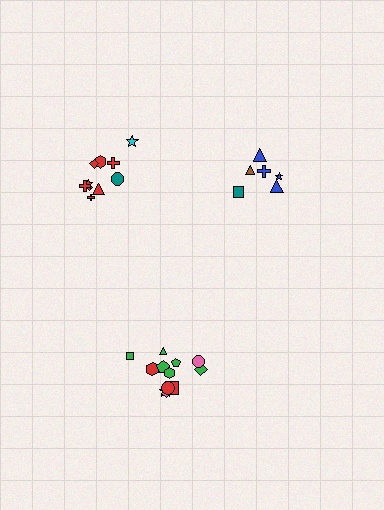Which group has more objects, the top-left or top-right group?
The top-left group.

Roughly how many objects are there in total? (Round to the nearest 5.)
Roughly 30 objects in total.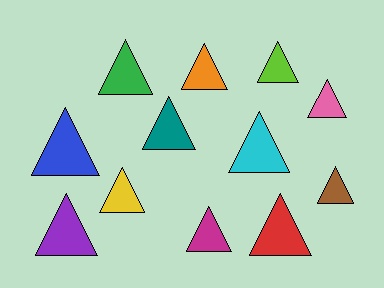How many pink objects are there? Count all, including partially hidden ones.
There is 1 pink object.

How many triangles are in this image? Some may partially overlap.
There are 12 triangles.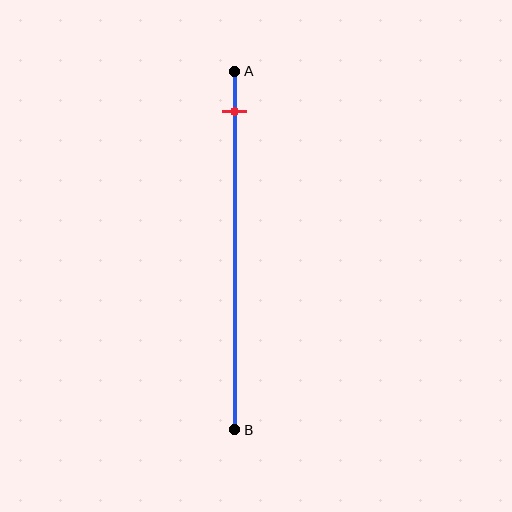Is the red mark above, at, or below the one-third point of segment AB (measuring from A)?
The red mark is above the one-third point of segment AB.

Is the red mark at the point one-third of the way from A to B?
No, the mark is at about 10% from A, not at the 33% one-third point.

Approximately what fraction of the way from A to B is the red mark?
The red mark is approximately 10% of the way from A to B.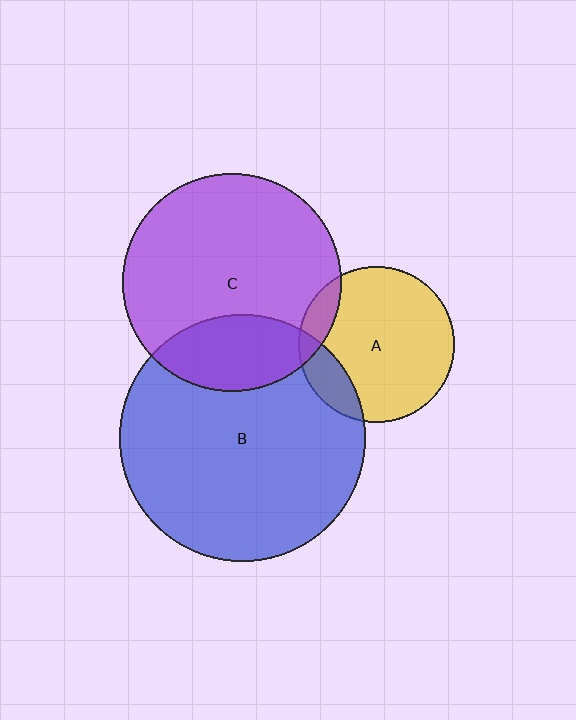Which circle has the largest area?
Circle B (blue).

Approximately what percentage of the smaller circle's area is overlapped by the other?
Approximately 25%.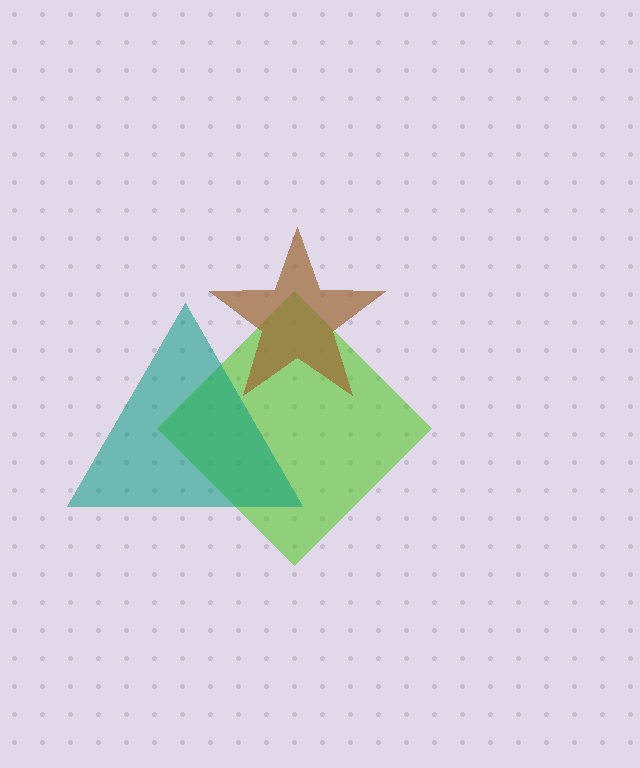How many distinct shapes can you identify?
There are 3 distinct shapes: a lime diamond, a brown star, a teal triangle.